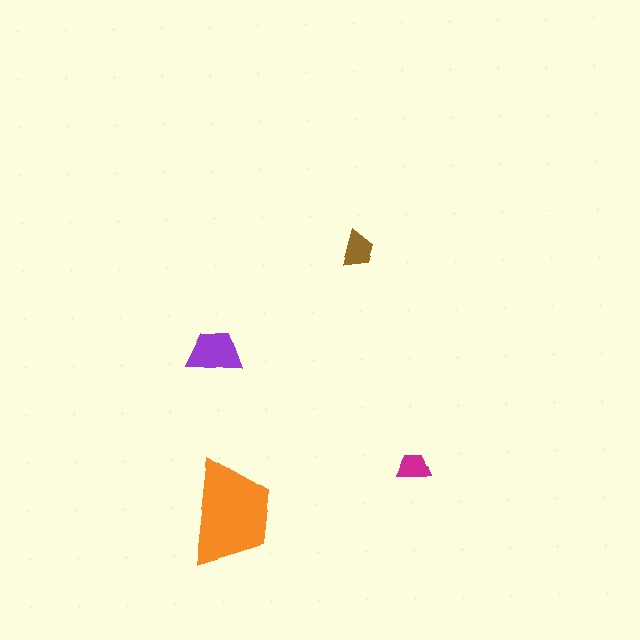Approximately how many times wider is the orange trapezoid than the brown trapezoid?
About 3 times wider.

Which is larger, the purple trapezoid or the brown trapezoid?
The purple one.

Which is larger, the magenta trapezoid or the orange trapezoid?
The orange one.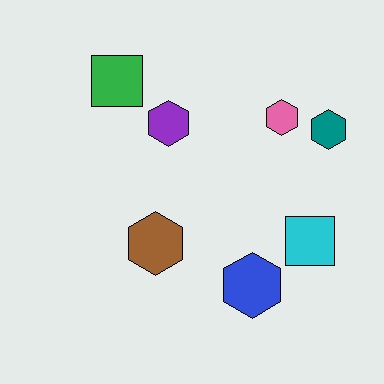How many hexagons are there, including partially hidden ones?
There are 5 hexagons.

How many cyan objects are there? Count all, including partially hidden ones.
There is 1 cyan object.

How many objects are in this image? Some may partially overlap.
There are 7 objects.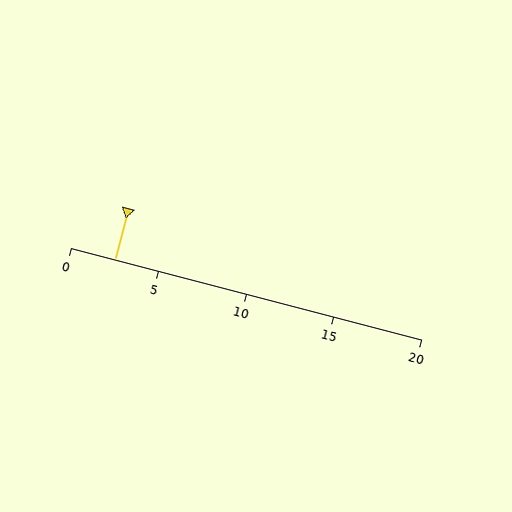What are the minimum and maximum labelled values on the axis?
The axis runs from 0 to 20.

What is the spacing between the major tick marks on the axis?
The major ticks are spaced 5 apart.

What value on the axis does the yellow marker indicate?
The marker indicates approximately 2.5.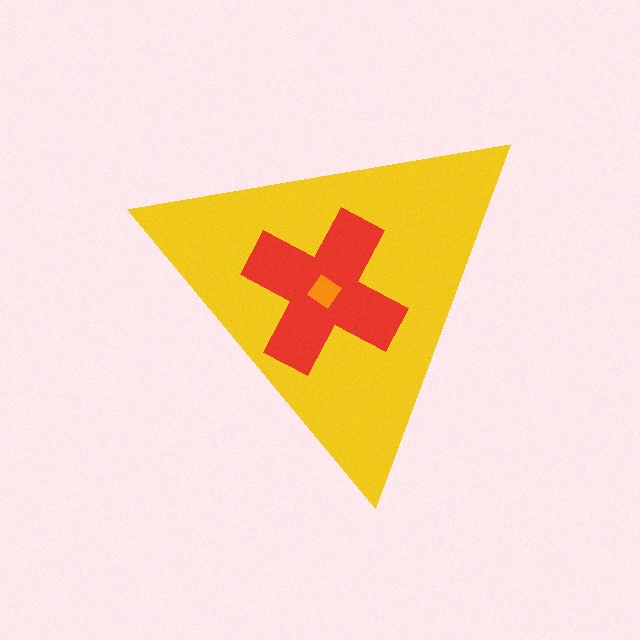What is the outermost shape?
The yellow triangle.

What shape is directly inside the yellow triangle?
The red cross.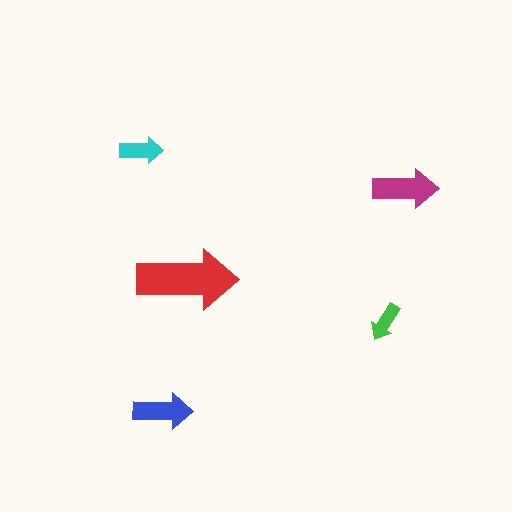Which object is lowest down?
The blue arrow is bottommost.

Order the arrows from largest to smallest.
the red one, the magenta one, the blue one, the cyan one, the green one.